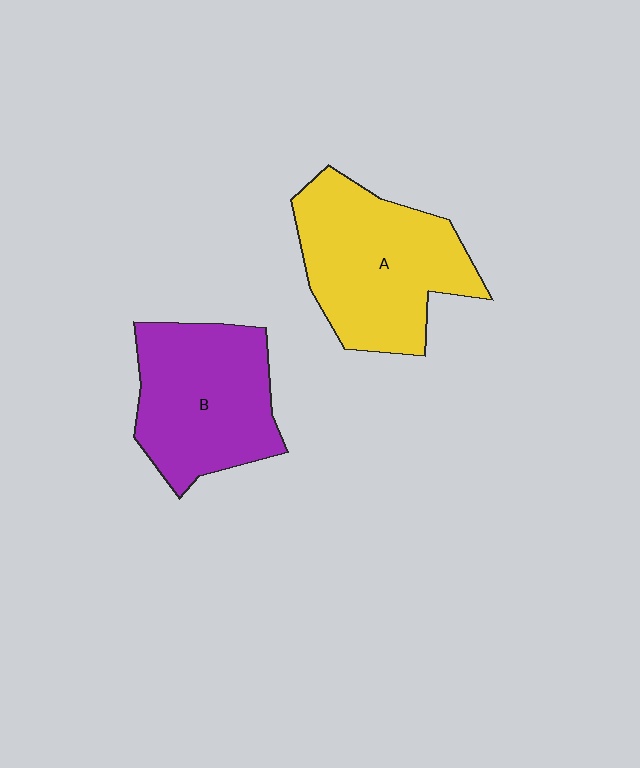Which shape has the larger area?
Shape A (yellow).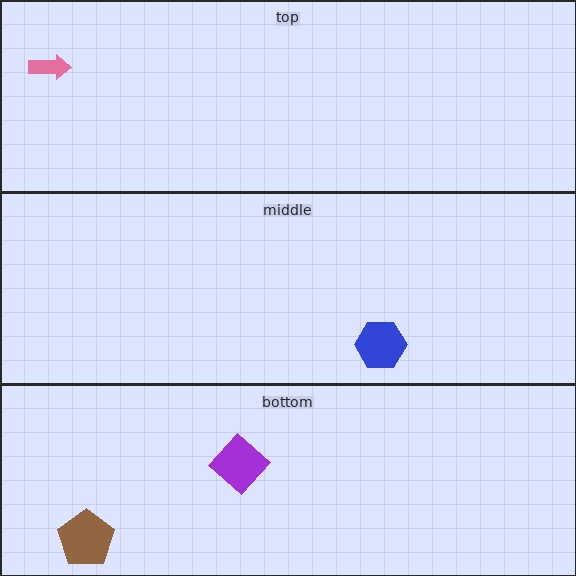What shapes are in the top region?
The pink arrow.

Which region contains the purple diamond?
The bottom region.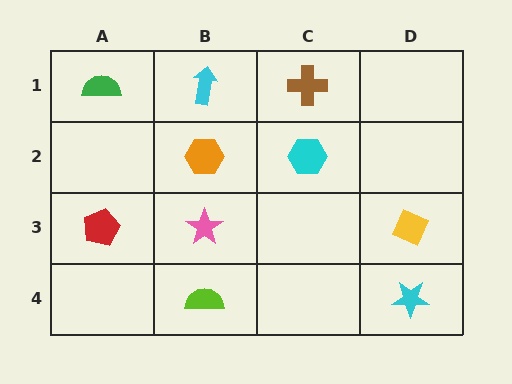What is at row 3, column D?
A yellow diamond.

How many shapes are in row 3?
3 shapes.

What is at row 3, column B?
A pink star.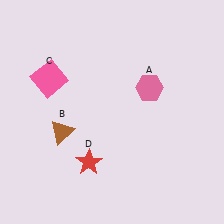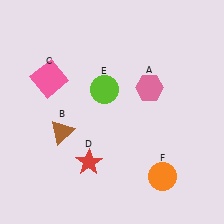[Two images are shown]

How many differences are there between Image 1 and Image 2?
There are 2 differences between the two images.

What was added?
A lime circle (E), an orange circle (F) were added in Image 2.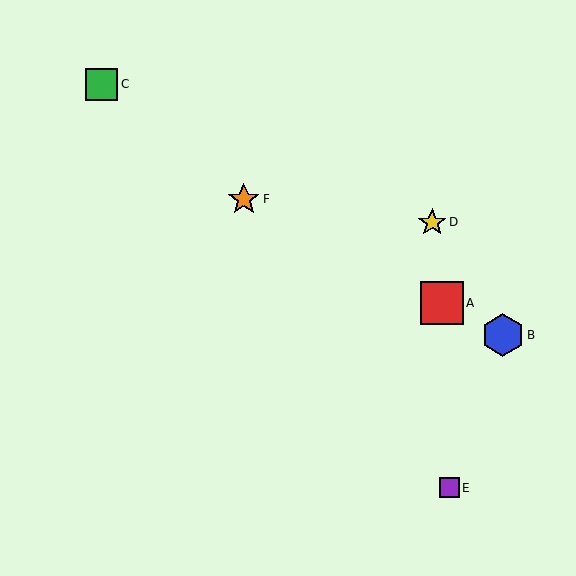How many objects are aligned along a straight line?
3 objects (A, B, F) are aligned along a straight line.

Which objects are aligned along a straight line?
Objects A, B, F are aligned along a straight line.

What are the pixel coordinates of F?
Object F is at (244, 199).